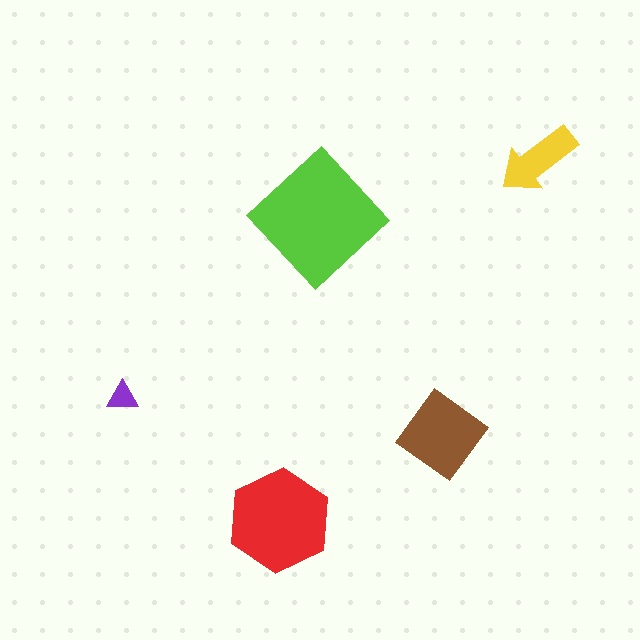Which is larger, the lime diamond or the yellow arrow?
The lime diamond.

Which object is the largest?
The lime diamond.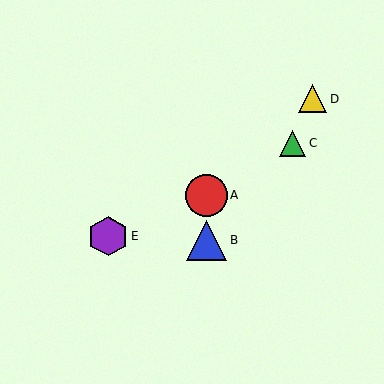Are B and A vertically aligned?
Yes, both are at x≈206.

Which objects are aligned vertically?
Objects A, B are aligned vertically.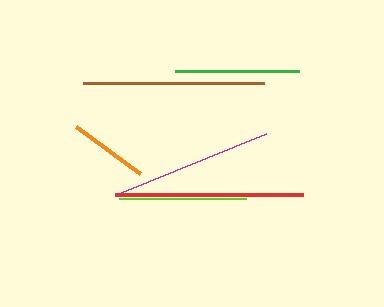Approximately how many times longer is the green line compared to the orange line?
The green line is approximately 1.6 times the length of the orange line.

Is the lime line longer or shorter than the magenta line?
The magenta line is longer than the lime line.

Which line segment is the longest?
The red line is the longest at approximately 188 pixels.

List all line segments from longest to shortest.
From longest to shortest: red, brown, magenta, lime, green, orange.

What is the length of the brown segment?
The brown segment is approximately 182 pixels long.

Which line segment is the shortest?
The orange line is the shortest at approximately 79 pixels.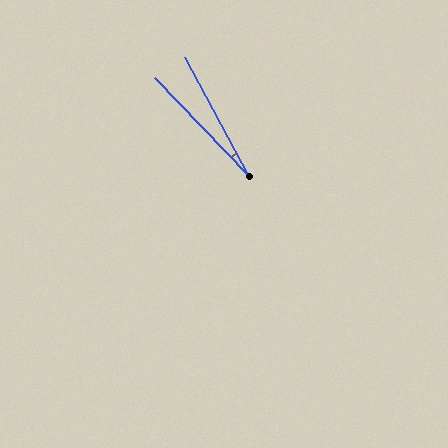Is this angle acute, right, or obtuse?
It is acute.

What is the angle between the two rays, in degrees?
Approximately 16 degrees.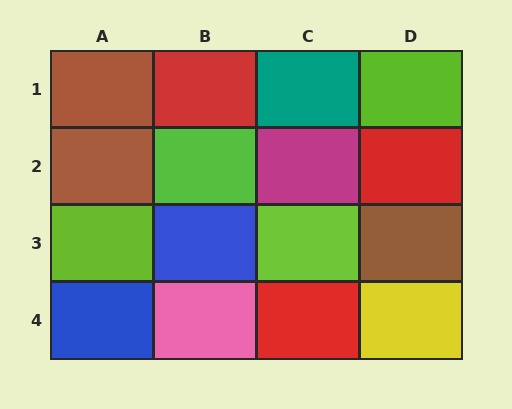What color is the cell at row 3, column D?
Brown.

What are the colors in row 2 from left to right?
Brown, lime, magenta, red.